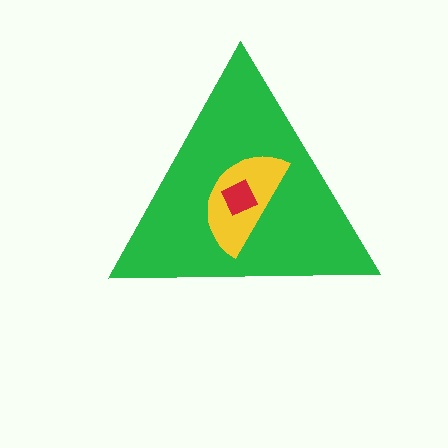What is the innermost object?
The red square.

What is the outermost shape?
The green triangle.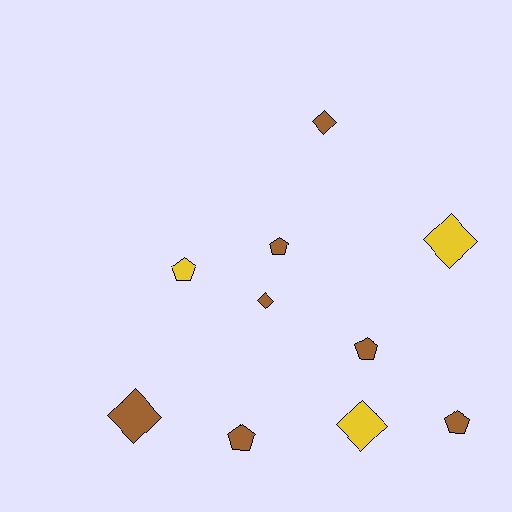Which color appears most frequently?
Brown, with 7 objects.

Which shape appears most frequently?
Pentagon, with 5 objects.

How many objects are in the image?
There are 10 objects.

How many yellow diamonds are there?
There are 2 yellow diamonds.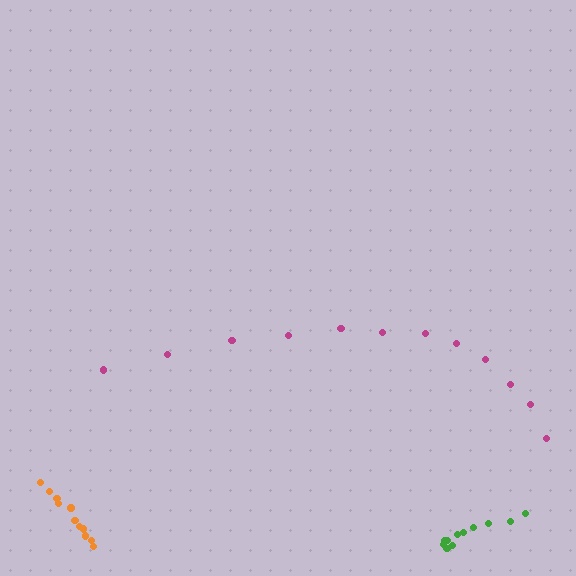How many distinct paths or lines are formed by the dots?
There are 3 distinct paths.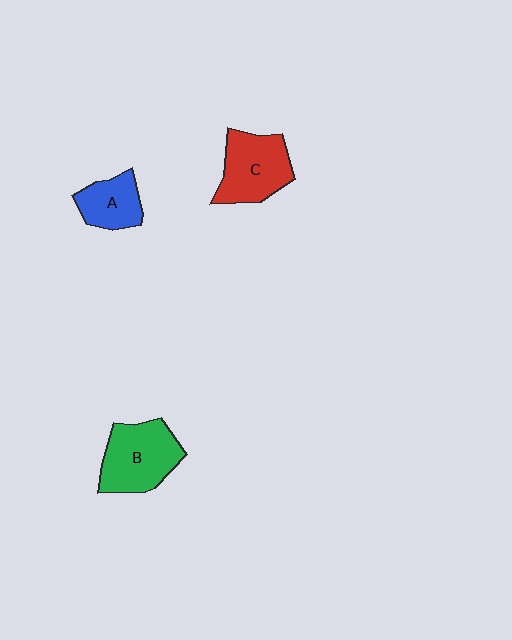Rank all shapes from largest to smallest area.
From largest to smallest: B (green), C (red), A (blue).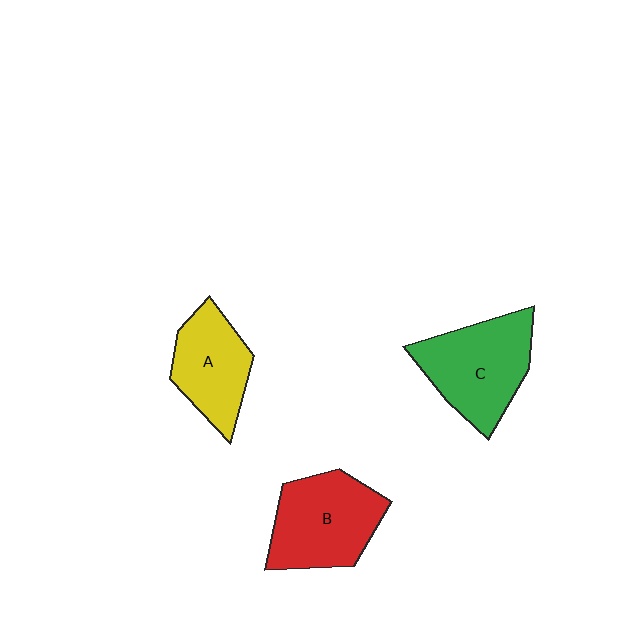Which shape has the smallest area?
Shape A (yellow).